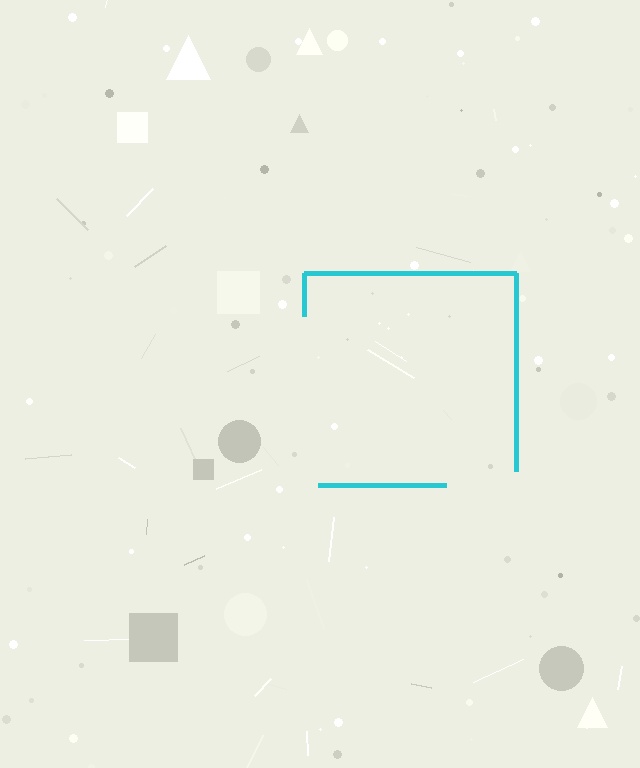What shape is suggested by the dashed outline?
The dashed outline suggests a square.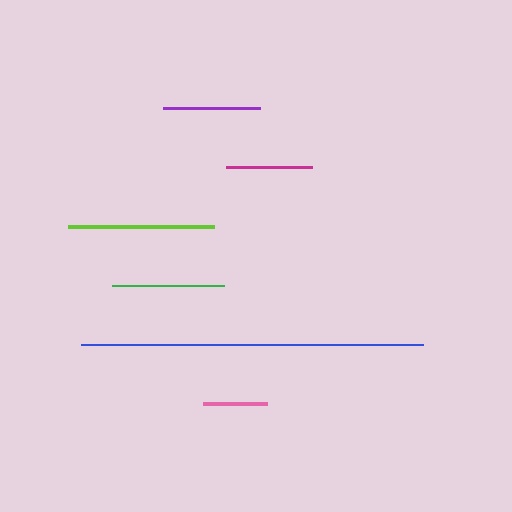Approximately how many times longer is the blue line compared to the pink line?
The blue line is approximately 5.3 times the length of the pink line.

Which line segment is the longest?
The blue line is the longest at approximately 341 pixels.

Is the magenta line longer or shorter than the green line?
The green line is longer than the magenta line.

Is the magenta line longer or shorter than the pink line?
The magenta line is longer than the pink line.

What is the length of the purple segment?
The purple segment is approximately 97 pixels long.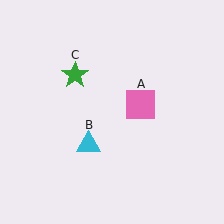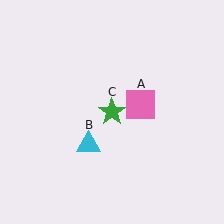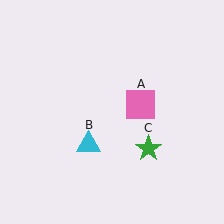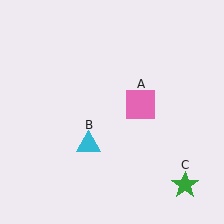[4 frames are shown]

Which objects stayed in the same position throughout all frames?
Pink square (object A) and cyan triangle (object B) remained stationary.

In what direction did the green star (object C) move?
The green star (object C) moved down and to the right.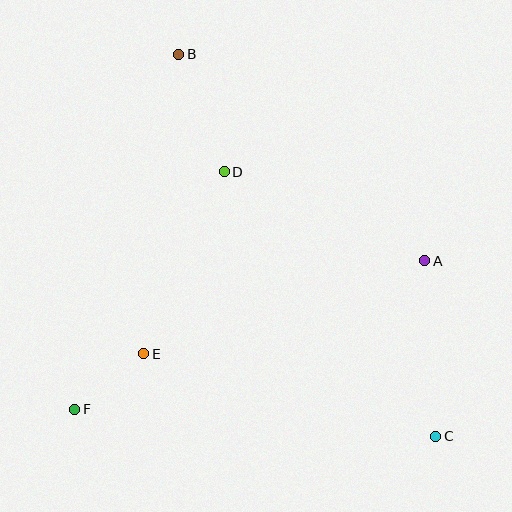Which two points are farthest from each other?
Points B and C are farthest from each other.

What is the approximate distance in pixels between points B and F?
The distance between B and F is approximately 370 pixels.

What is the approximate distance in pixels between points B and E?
The distance between B and E is approximately 301 pixels.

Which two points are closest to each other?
Points E and F are closest to each other.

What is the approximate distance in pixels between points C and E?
The distance between C and E is approximately 304 pixels.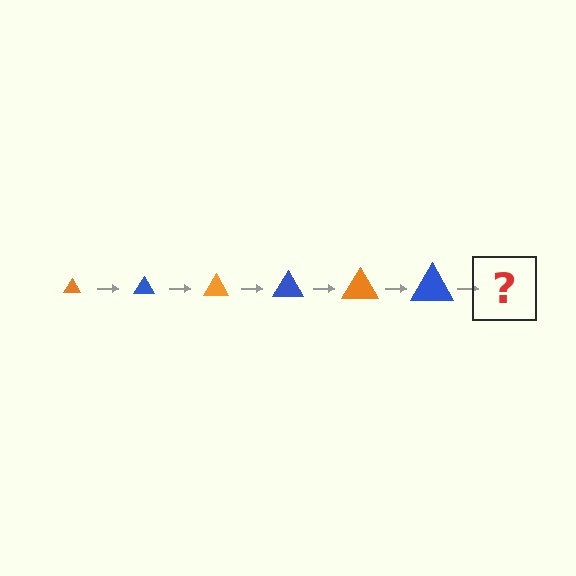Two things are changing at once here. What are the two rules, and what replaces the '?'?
The two rules are that the triangle grows larger each step and the color cycles through orange and blue. The '?' should be an orange triangle, larger than the previous one.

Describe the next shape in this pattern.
It should be an orange triangle, larger than the previous one.